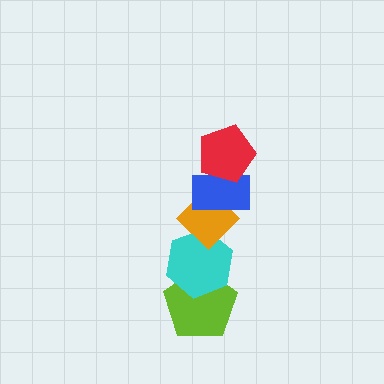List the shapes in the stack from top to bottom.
From top to bottom: the red pentagon, the blue rectangle, the orange diamond, the cyan hexagon, the lime pentagon.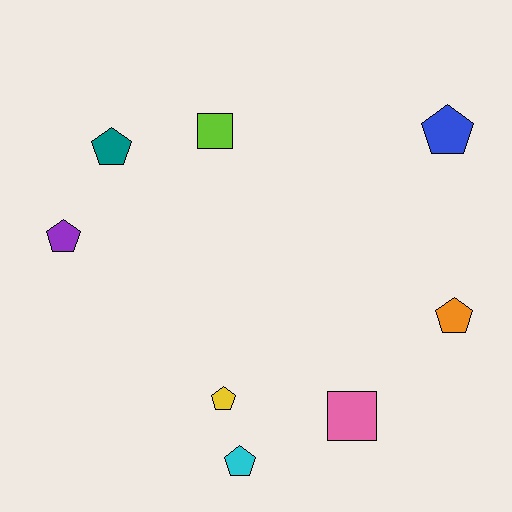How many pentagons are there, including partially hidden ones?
There are 6 pentagons.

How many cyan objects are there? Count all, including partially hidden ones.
There is 1 cyan object.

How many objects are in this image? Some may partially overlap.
There are 8 objects.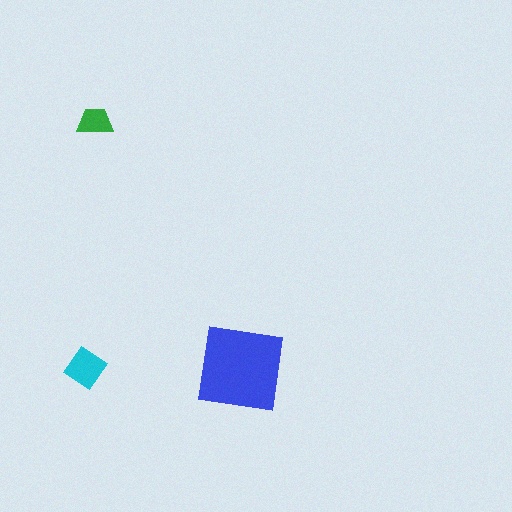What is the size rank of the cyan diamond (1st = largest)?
2nd.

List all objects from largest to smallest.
The blue square, the cyan diamond, the green trapezoid.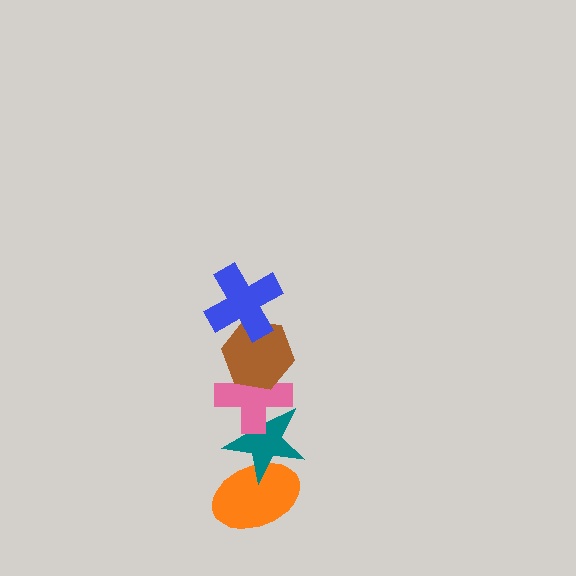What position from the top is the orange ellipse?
The orange ellipse is 5th from the top.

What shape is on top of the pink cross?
The brown hexagon is on top of the pink cross.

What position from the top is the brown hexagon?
The brown hexagon is 2nd from the top.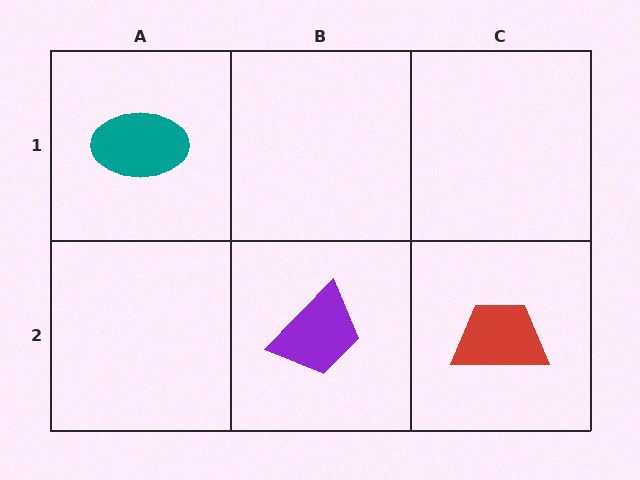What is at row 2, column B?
A purple trapezoid.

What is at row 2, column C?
A red trapezoid.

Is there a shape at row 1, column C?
No, that cell is empty.